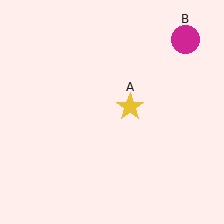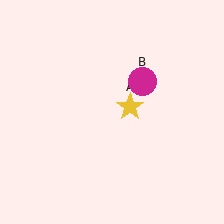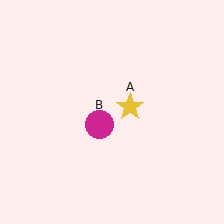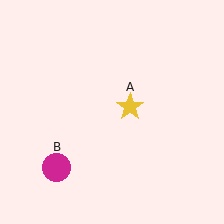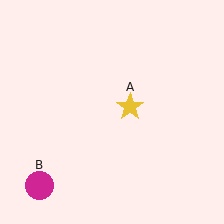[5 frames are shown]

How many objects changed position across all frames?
1 object changed position: magenta circle (object B).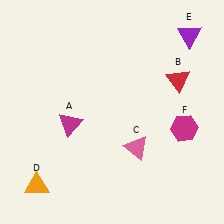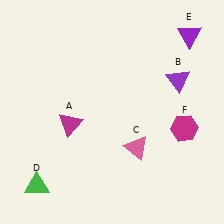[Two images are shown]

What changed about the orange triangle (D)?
In Image 1, D is orange. In Image 2, it changed to green.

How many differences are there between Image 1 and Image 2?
There are 2 differences between the two images.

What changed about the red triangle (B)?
In Image 1, B is red. In Image 2, it changed to purple.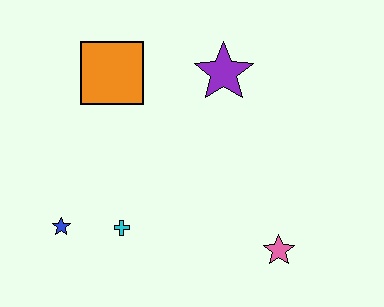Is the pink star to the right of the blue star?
Yes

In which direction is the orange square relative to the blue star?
The orange square is above the blue star.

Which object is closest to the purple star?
The orange square is closest to the purple star.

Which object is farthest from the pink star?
The orange square is farthest from the pink star.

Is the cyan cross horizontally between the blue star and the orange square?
No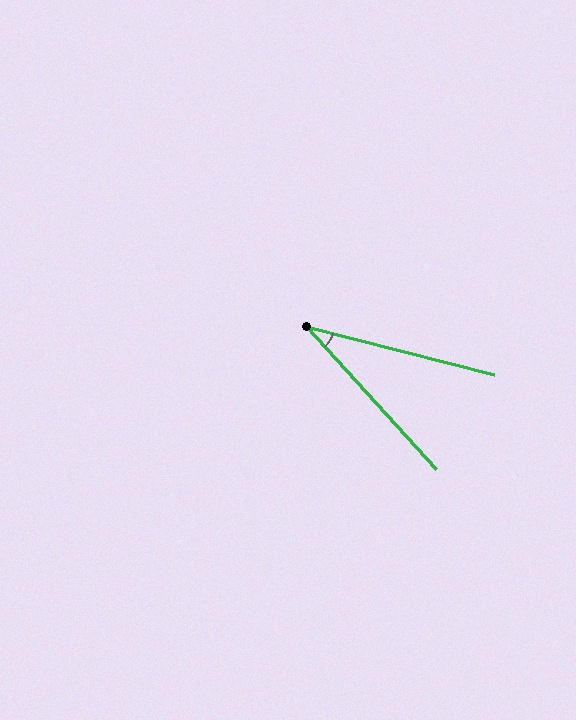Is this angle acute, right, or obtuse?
It is acute.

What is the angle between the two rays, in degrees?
Approximately 33 degrees.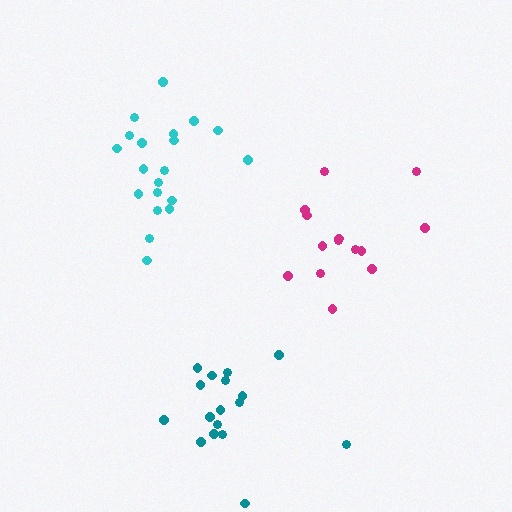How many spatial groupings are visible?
There are 3 spatial groupings.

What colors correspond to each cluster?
The clusters are colored: teal, cyan, magenta.